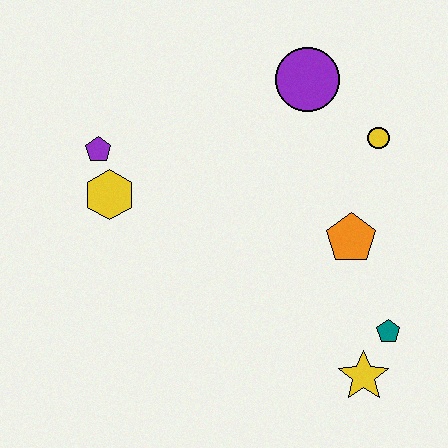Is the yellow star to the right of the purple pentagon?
Yes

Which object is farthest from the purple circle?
The yellow star is farthest from the purple circle.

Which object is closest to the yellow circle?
The purple circle is closest to the yellow circle.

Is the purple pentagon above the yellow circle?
No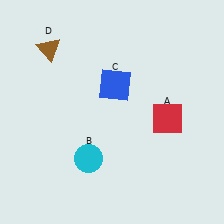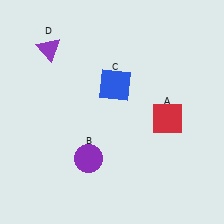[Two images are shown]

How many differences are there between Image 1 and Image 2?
There are 2 differences between the two images.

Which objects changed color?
B changed from cyan to purple. D changed from brown to purple.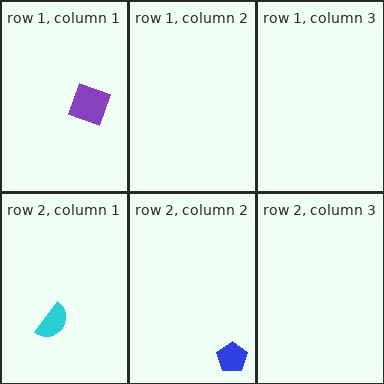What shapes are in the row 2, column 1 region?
The cyan semicircle.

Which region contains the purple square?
The row 1, column 1 region.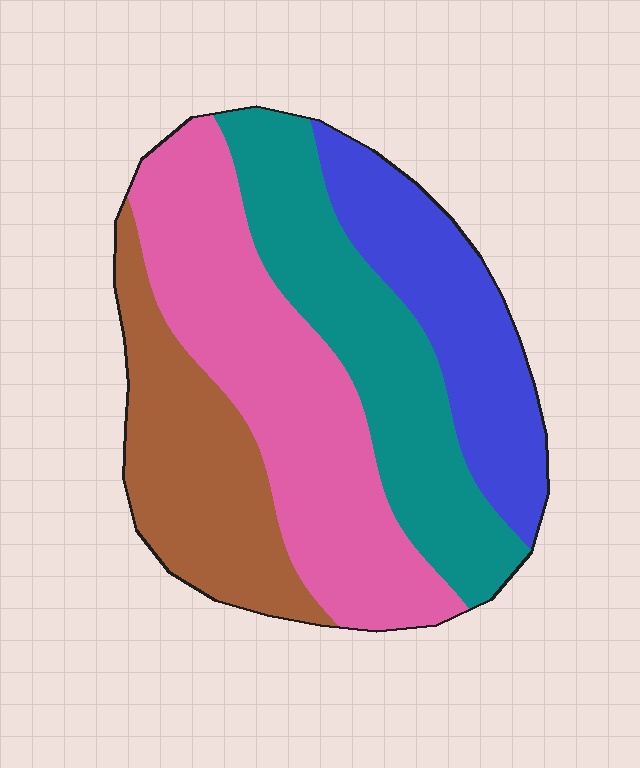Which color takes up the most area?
Pink, at roughly 35%.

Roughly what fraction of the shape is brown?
Brown covers 21% of the shape.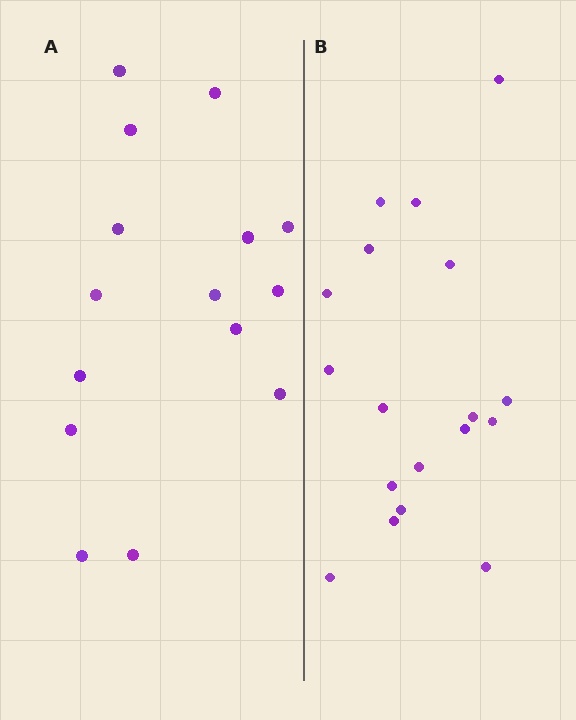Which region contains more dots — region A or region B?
Region B (the right region) has more dots.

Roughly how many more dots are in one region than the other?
Region B has just a few more — roughly 2 or 3 more dots than region A.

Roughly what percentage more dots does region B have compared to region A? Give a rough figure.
About 20% more.